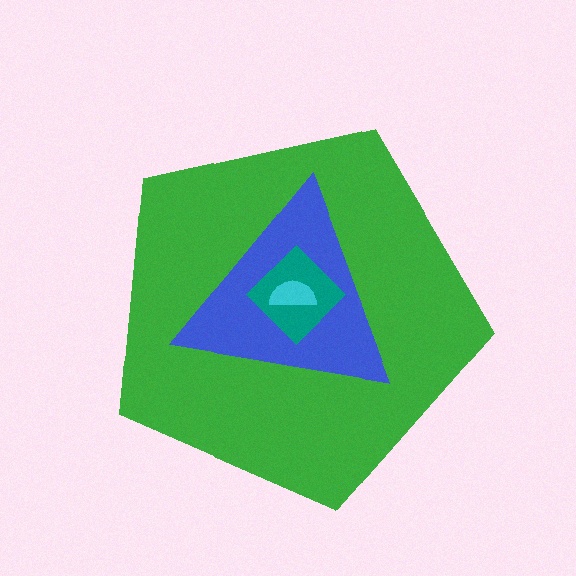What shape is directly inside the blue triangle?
The teal diamond.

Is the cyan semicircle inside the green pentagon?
Yes.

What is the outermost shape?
The green pentagon.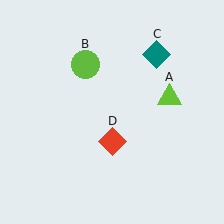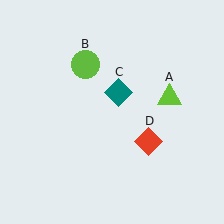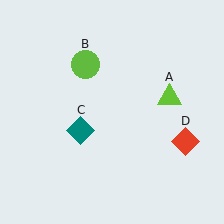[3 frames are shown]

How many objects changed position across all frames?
2 objects changed position: teal diamond (object C), red diamond (object D).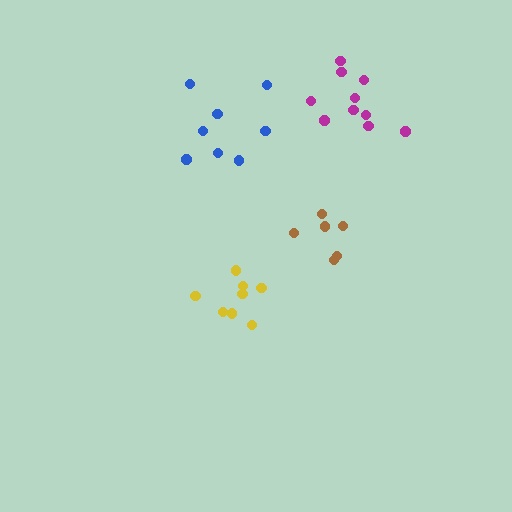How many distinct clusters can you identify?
There are 4 distinct clusters.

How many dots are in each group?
Group 1: 8 dots, Group 2: 6 dots, Group 3: 8 dots, Group 4: 10 dots (32 total).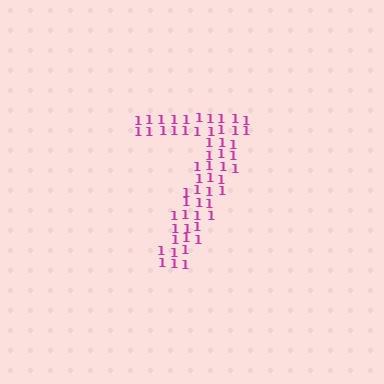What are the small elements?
The small elements are digit 1's.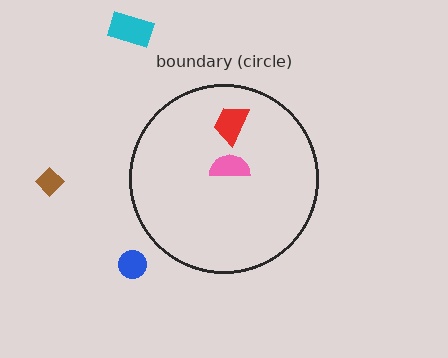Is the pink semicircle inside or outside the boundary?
Inside.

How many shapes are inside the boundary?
2 inside, 3 outside.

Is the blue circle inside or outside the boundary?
Outside.